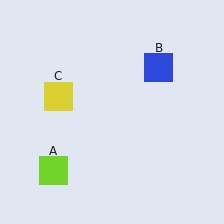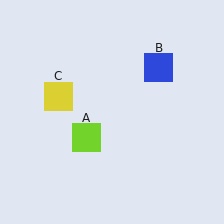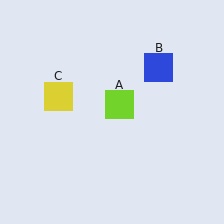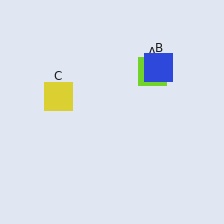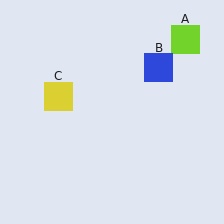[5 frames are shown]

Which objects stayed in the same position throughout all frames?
Blue square (object B) and yellow square (object C) remained stationary.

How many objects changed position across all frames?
1 object changed position: lime square (object A).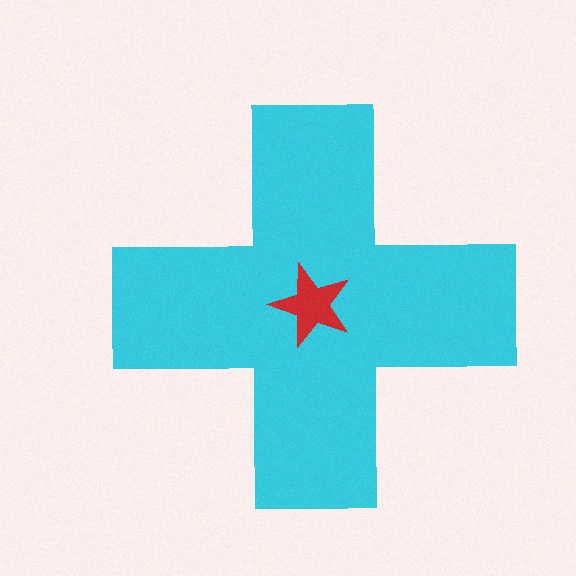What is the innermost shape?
The red star.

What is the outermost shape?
The cyan cross.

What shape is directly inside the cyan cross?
The red star.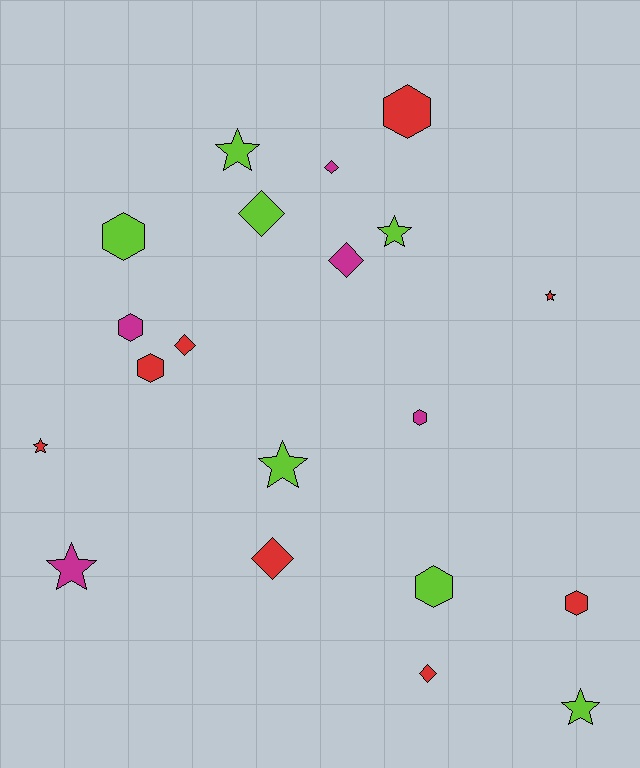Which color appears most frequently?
Red, with 8 objects.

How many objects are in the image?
There are 20 objects.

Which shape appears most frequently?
Star, with 7 objects.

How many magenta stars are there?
There is 1 magenta star.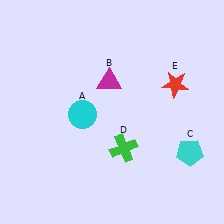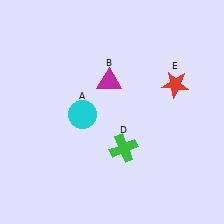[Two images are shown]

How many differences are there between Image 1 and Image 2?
There is 1 difference between the two images.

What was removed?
The cyan pentagon (C) was removed in Image 2.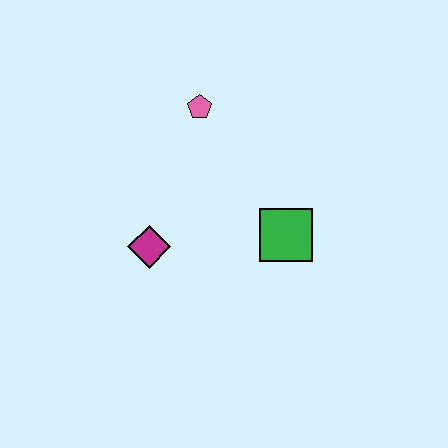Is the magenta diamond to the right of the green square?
No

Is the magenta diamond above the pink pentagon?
No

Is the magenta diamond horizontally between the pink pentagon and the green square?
No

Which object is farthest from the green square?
The pink pentagon is farthest from the green square.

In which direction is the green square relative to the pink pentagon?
The green square is below the pink pentagon.